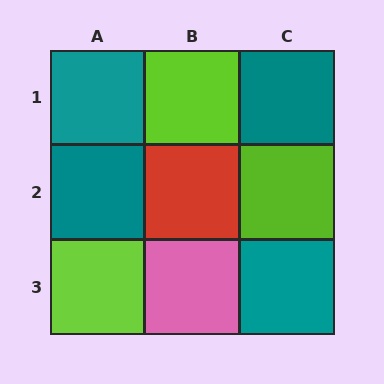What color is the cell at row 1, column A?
Teal.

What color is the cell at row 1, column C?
Teal.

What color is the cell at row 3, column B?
Pink.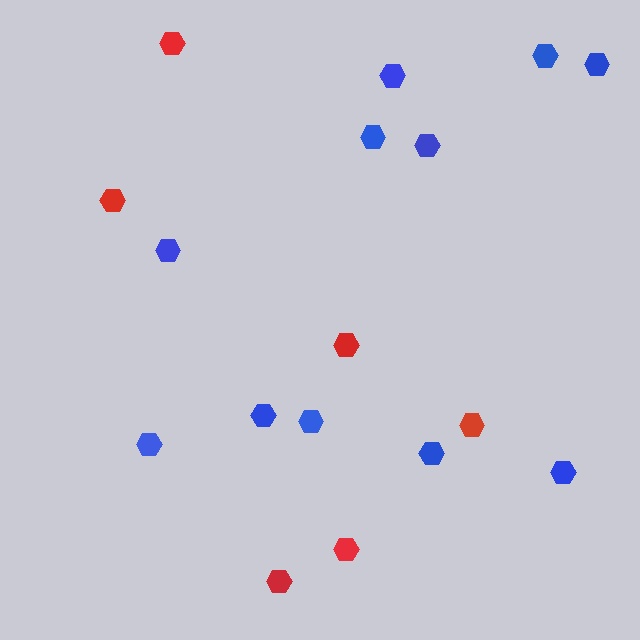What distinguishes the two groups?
There are 2 groups: one group of red hexagons (6) and one group of blue hexagons (11).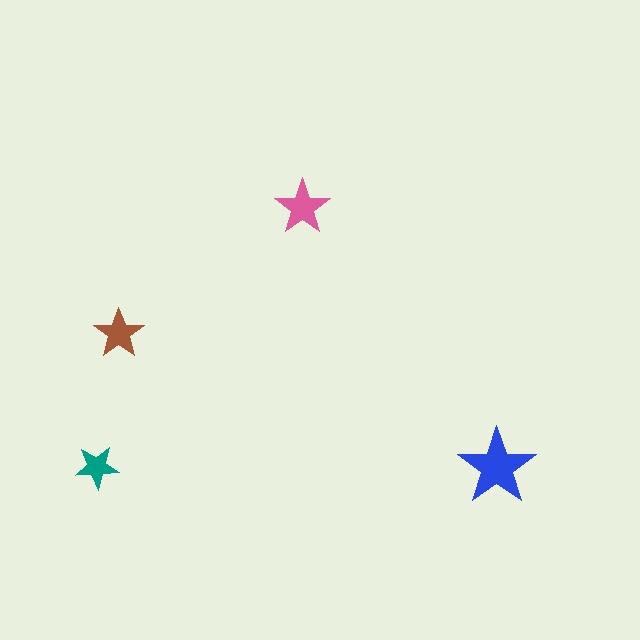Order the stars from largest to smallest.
the blue one, the pink one, the brown one, the teal one.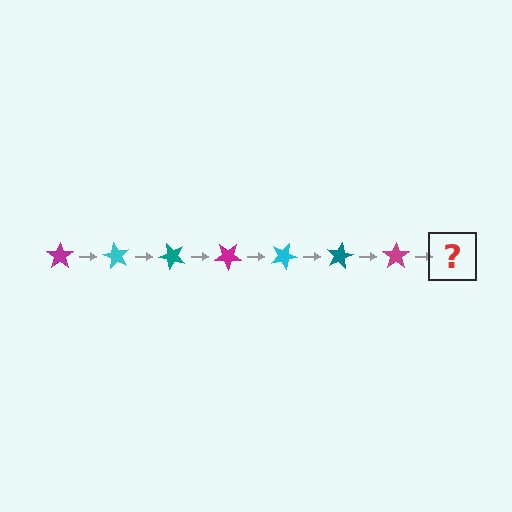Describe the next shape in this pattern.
It should be a cyan star, rotated 420 degrees from the start.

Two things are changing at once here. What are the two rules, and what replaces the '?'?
The two rules are that it rotates 60 degrees each step and the color cycles through magenta, cyan, and teal. The '?' should be a cyan star, rotated 420 degrees from the start.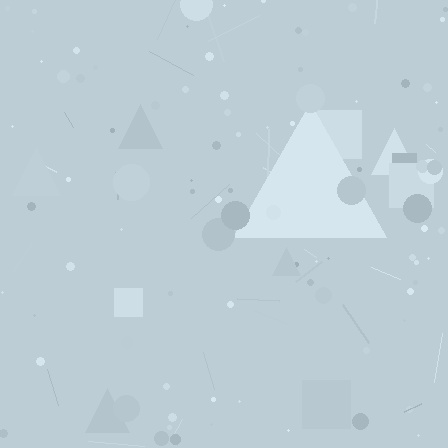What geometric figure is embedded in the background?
A triangle is embedded in the background.